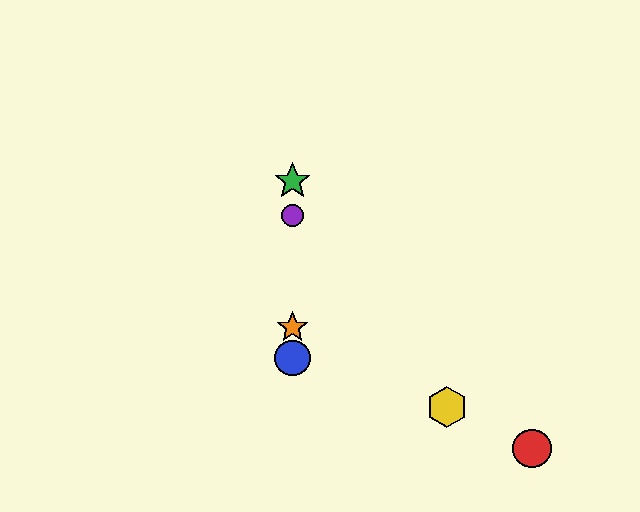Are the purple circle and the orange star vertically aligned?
Yes, both are at x≈293.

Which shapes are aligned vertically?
The blue circle, the green star, the purple circle, the orange star are aligned vertically.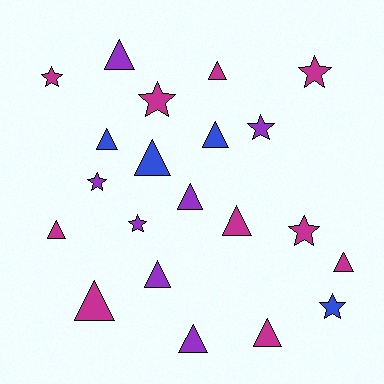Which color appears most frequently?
Magenta, with 10 objects.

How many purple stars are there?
There are 3 purple stars.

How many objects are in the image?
There are 21 objects.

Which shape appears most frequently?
Triangle, with 13 objects.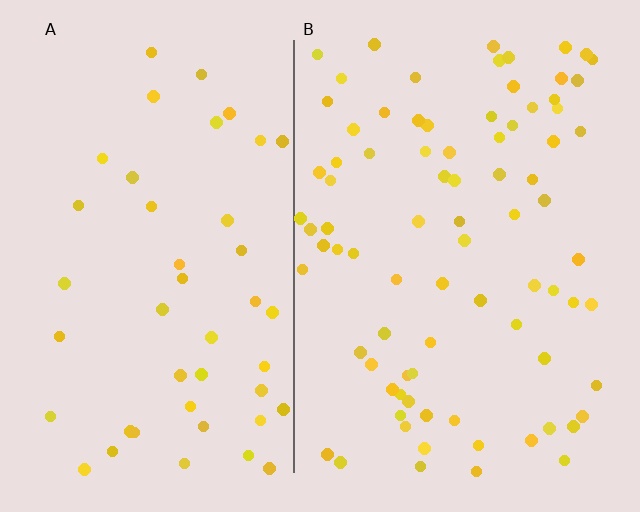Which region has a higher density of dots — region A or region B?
B (the right).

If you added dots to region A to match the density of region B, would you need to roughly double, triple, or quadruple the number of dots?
Approximately double.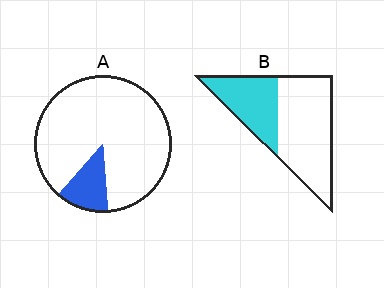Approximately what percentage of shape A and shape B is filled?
A is approximately 15% and B is approximately 35%.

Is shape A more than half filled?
No.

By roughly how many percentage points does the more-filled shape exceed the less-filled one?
By roughly 25 percentage points (B over A).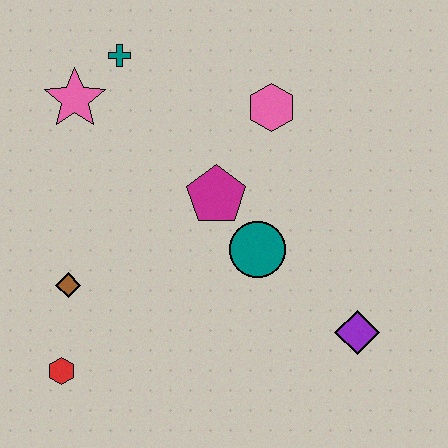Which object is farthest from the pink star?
The purple diamond is farthest from the pink star.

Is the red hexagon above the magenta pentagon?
No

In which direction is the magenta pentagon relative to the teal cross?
The magenta pentagon is below the teal cross.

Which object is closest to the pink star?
The teal cross is closest to the pink star.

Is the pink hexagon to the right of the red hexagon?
Yes